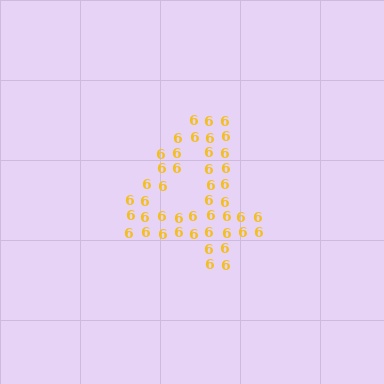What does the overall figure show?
The overall figure shows the digit 4.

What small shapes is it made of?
It is made of small digit 6's.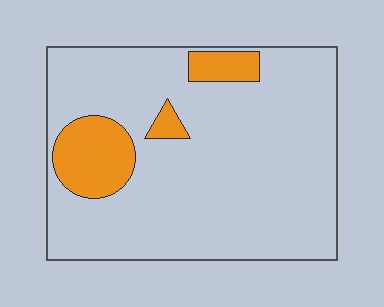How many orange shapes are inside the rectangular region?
3.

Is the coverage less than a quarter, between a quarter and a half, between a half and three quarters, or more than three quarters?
Less than a quarter.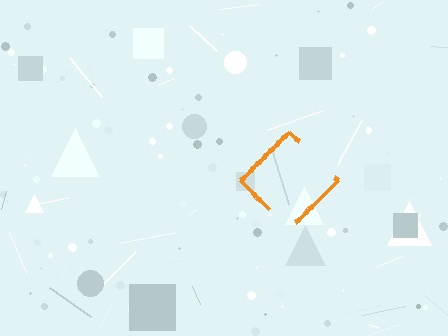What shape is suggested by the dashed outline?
The dashed outline suggests a diamond.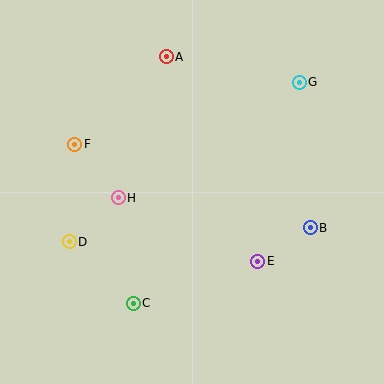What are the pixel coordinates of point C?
Point C is at (133, 303).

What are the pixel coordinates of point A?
Point A is at (166, 57).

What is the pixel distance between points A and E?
The distance between A and E is 224 pixels.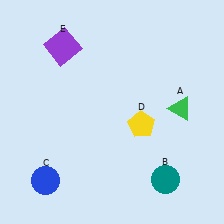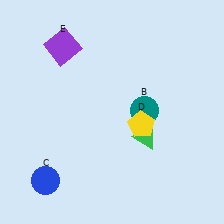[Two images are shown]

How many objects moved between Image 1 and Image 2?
2 objects moved between the two images.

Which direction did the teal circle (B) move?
The teal circle (B) moved up.